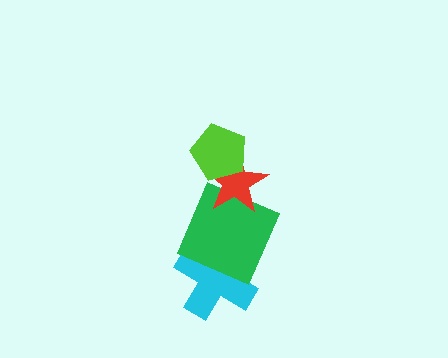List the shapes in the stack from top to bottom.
From top to bottom: the lime pentagon, the red star, the green square, the cyan cross.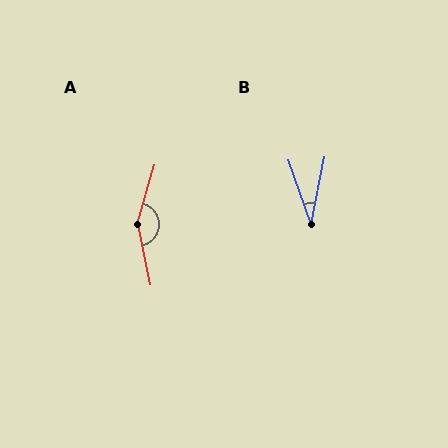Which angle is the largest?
A, at approximately 152 degrees.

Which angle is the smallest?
B, at approximately 30 degrees.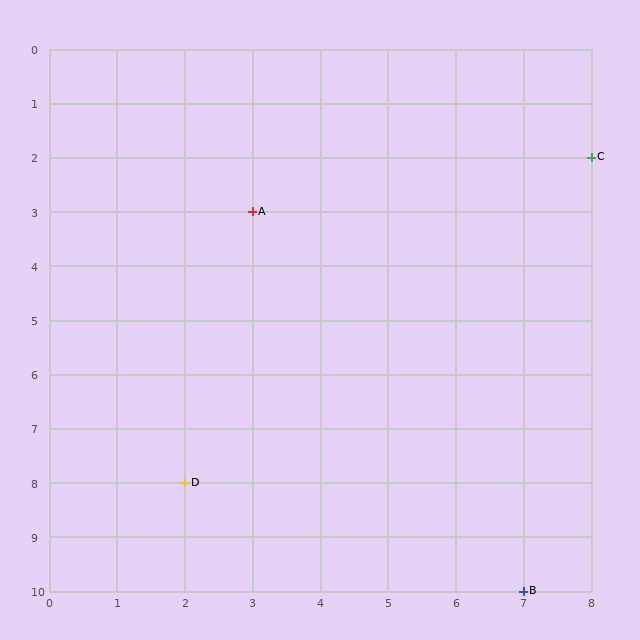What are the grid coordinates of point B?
Point B is at grid coordinates (7, 10).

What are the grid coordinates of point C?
Point C is at grid coordinates (8, 2).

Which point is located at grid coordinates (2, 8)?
Point D is at (2, 8).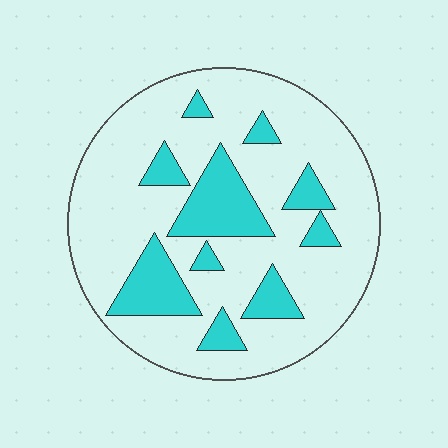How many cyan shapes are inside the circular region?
10.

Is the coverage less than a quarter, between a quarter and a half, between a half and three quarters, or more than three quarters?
Less than a quarter.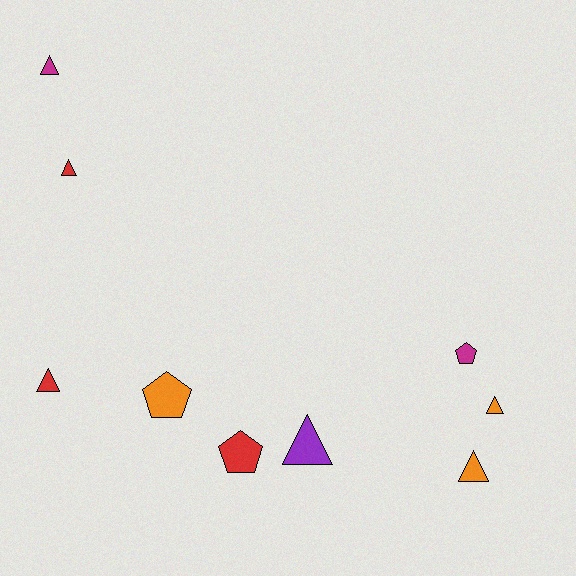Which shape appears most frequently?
Triangle, with 6 objects.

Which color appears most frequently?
Orange, with 3 objects.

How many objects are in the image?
There are 9 objects.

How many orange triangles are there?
There are 2 orange triangles.